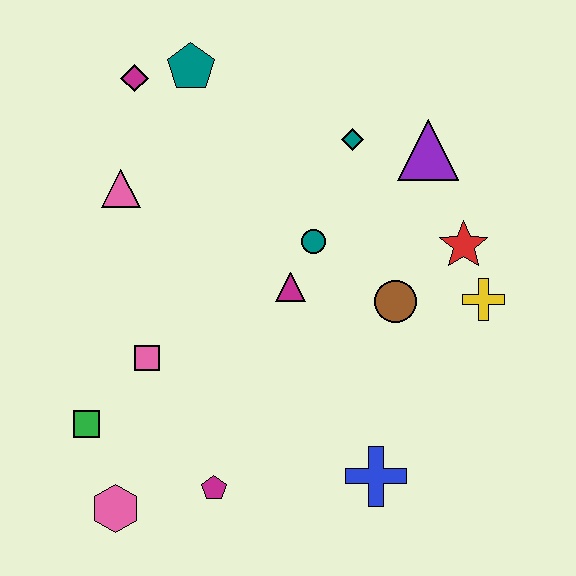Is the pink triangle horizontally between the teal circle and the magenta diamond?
No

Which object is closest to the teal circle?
The magenta triangle is closest to the teal circle.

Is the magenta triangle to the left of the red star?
Yes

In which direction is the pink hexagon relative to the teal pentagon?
The pink hexagon is below the teal pentagon.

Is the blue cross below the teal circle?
Yes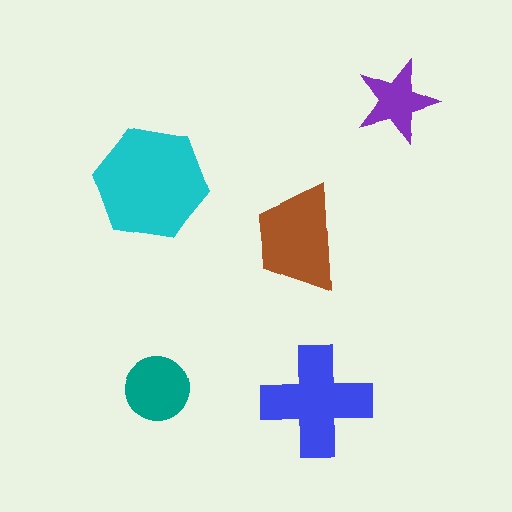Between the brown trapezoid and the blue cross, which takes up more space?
The blue cross.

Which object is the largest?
The cyan hexagon.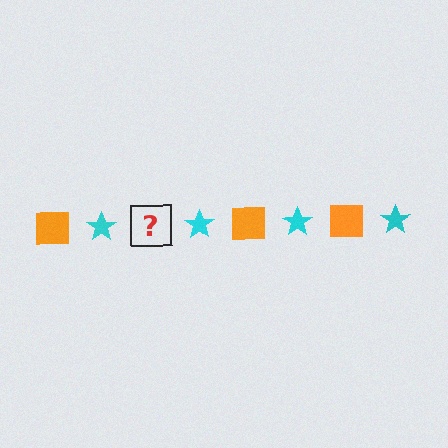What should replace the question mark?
The question mark should be replaced with an orange square.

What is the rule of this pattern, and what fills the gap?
The rule is that the pattern alternates between orange square and cyan star. The gap should be filled with an orange square.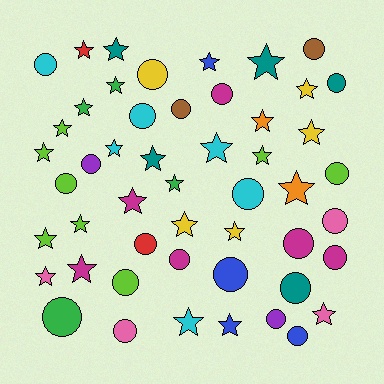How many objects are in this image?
There are 50 objects.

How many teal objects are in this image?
There are 5 teal objects.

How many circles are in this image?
There are 23 circles.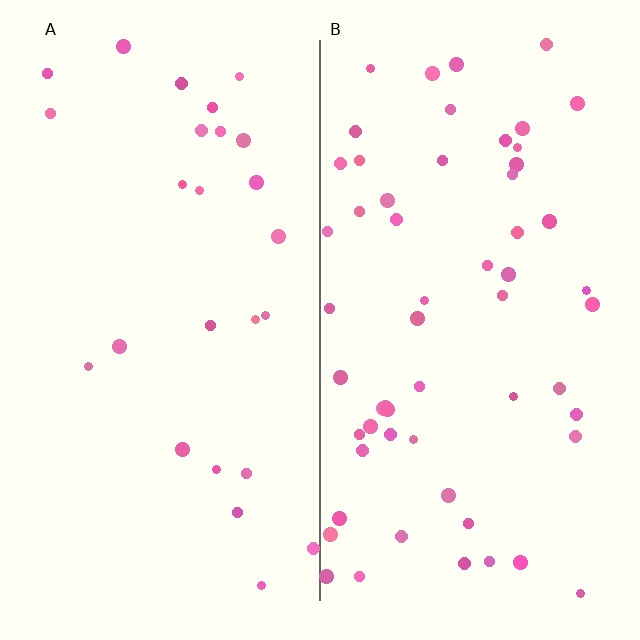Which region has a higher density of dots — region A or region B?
B (the right).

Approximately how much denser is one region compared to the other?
Approximately 2.2× — region B over region A.